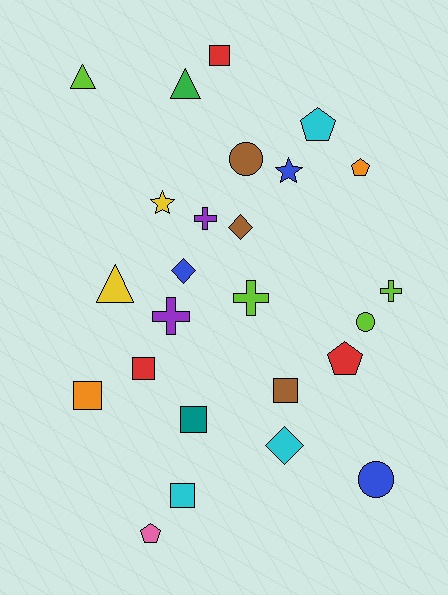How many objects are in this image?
There are 25 objects.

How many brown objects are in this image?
There are 3 brown objects.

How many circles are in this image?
There are 3 circles.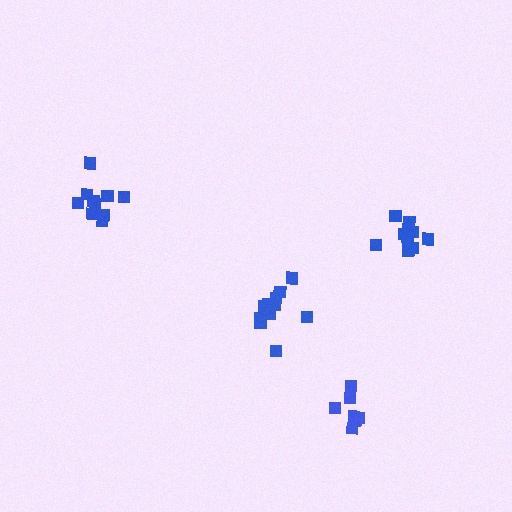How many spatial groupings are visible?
There are 4 spatial groupings.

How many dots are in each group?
Group 1: 7 dots, Group 2: 10 dots, Group 3: 12 dots, Group 4: 11 dots (40 total).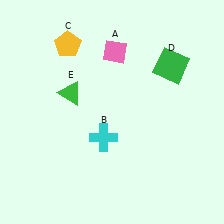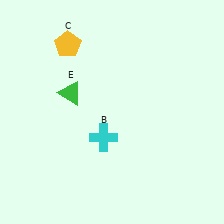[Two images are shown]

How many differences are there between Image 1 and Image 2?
There are 2 differences between the two images.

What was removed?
The green square (D), the pink diamond (A) were removed in Image 2.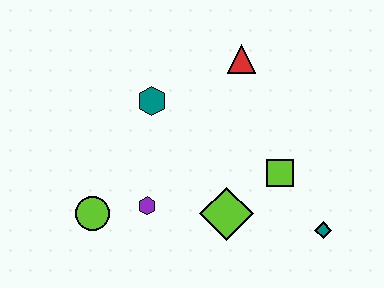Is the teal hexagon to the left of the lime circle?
No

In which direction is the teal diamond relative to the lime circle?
The teal diamond is to the right of the lime circle.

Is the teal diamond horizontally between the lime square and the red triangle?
No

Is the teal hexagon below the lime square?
No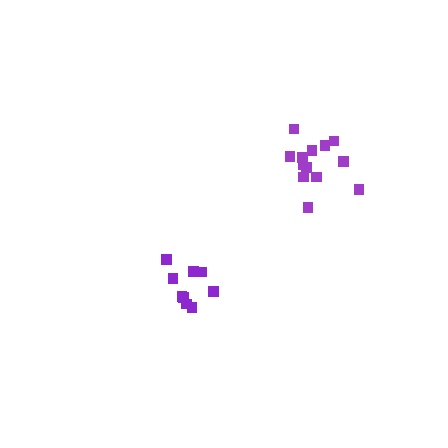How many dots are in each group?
Group 1: 14 dots, Group 2: 9 dots (23 total).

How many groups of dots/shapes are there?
There are 2 groups.